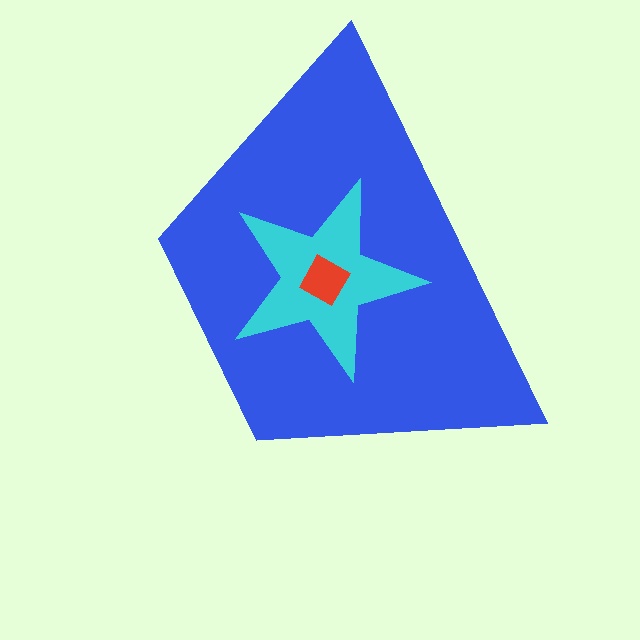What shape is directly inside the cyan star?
The red diamond.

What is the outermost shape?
The blue trapezoid.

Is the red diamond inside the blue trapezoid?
Yes.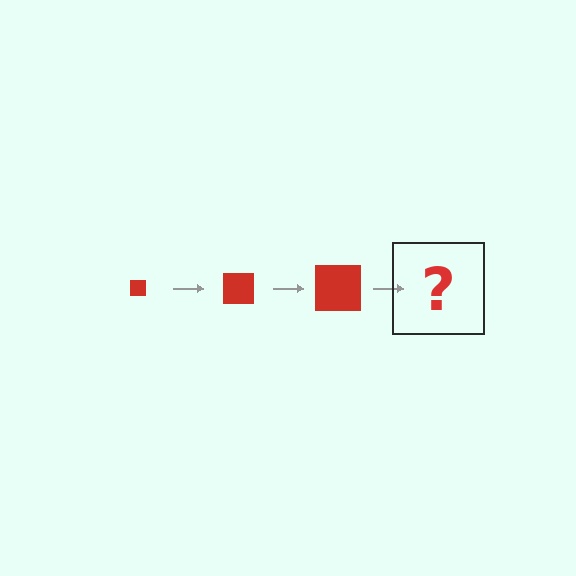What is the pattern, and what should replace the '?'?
The pattern is that the square gets progressively larger each step. The '?' should be a red square, larger than the previous one.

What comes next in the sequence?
The next element should be a red square, larger than the previous one.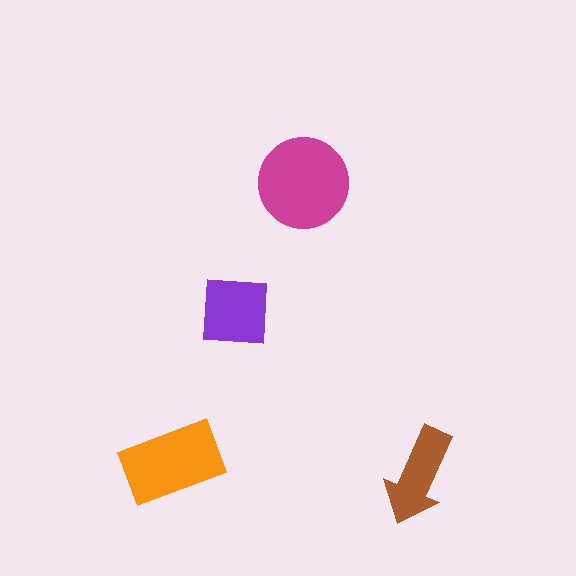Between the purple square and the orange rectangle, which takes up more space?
The orange rectangle.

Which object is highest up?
The magenta circle is topmost.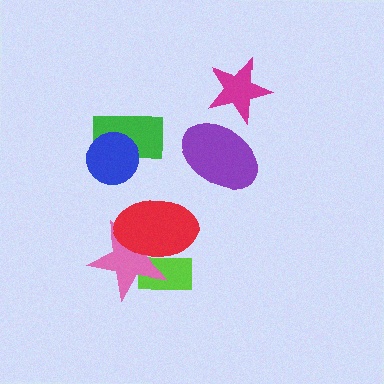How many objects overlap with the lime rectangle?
2 objects overlap with the lime rectangle.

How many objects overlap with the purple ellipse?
1 object overlaps with the purple ellipse.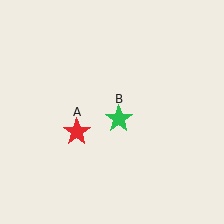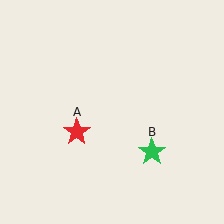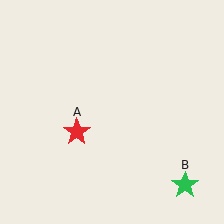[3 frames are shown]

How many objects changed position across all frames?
1 object changed position: green star (object B).